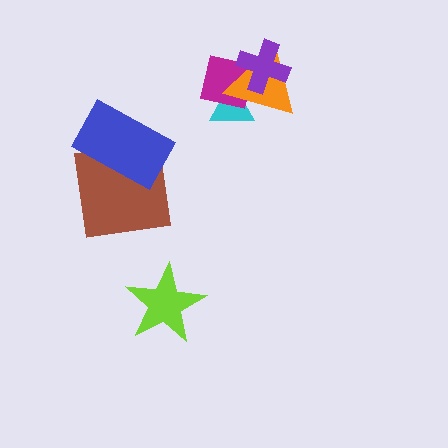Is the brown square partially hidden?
Yes, it is partially covered by another shape.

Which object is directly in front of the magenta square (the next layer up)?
The orange triangle is directly in front of the magenta square.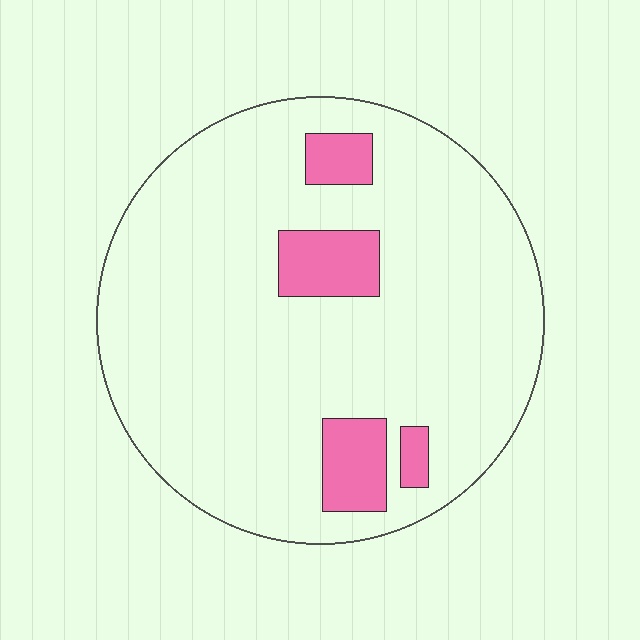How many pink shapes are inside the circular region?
4.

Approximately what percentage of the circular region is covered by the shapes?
Approximately 10%.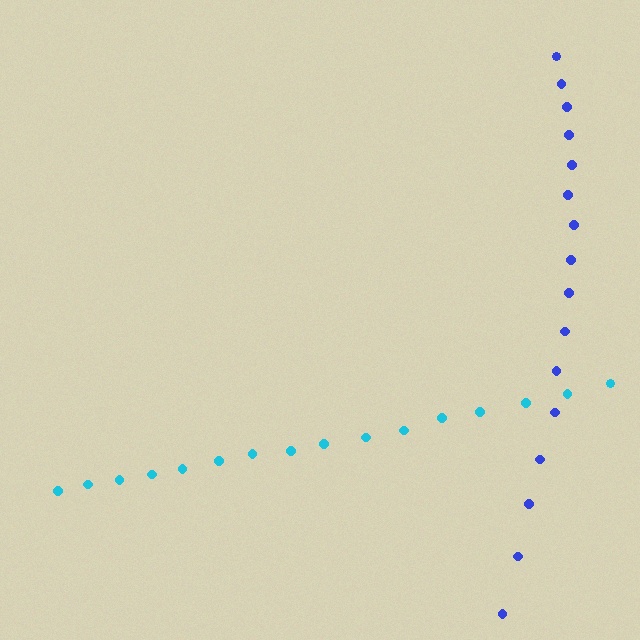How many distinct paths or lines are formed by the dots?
There are 2 distinct paths.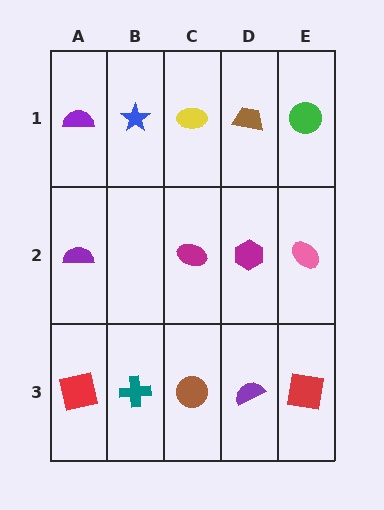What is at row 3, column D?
A purple semicircle.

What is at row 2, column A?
A purple semicircle.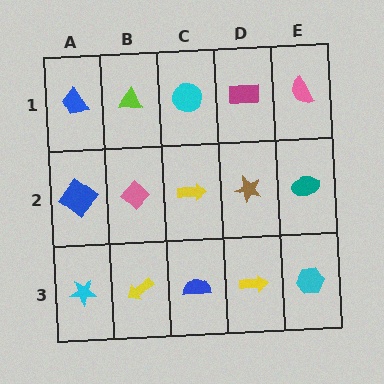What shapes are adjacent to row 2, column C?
A cyan circle (row 1, column C), a blue semicircle (row 3, column C), a pink diamond (row 2, column B), a brown star (row 2, column D).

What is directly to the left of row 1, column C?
A lime triangle.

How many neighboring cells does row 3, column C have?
3.